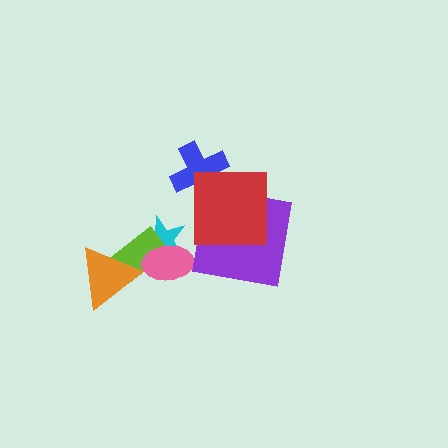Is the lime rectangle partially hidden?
Yes, it is partially covered by another shape.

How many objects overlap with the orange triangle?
1 object overlaps with the orange triangle.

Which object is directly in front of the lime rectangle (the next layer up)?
The pink ellipse is directly in front of the lime rectangle.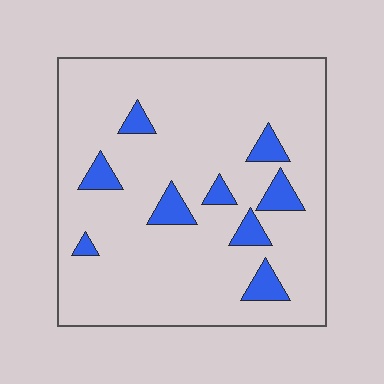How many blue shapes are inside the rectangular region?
9.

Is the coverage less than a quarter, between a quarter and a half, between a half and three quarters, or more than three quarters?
Less than a quarter.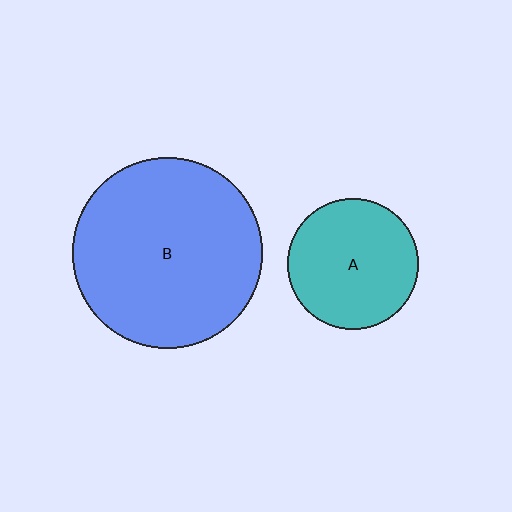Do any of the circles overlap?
No, none of the circles overlap.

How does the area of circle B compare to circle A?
Approximately 2.1 times.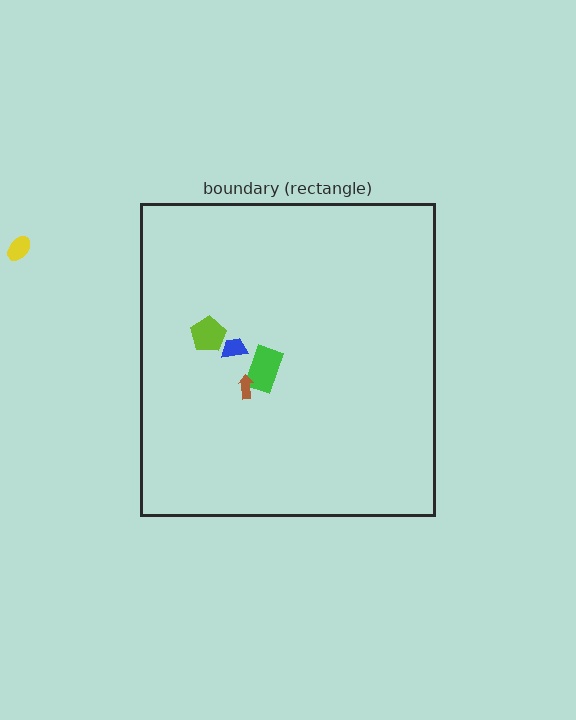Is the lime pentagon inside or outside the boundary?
Inside.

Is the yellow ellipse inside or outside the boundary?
Outside.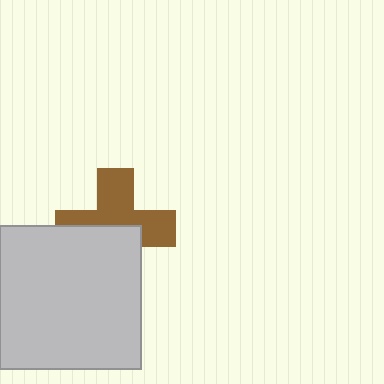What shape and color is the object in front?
The object in front is a light gray square.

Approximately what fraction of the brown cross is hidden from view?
Roughly 45% of the brown cross is hidden behind the light gray square.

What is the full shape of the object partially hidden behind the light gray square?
The partially hidden object is a brown cross.